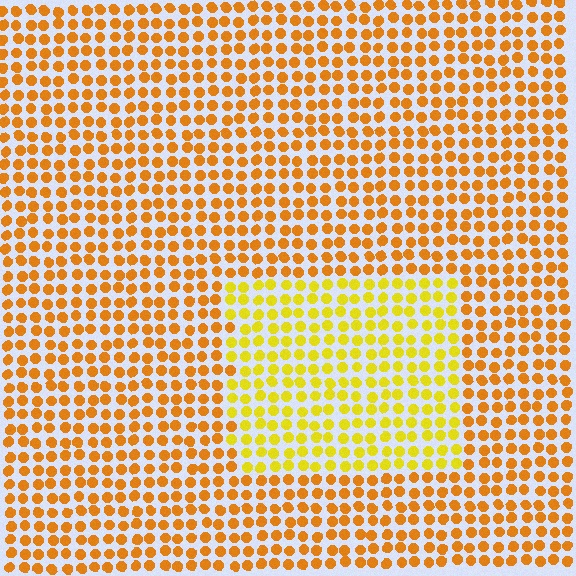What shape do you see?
I see a rectangle.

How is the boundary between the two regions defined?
The boundary is defined purely by a slight shift in hue (about 27 degrees). Spacing, size, and orientation are identical on both sides.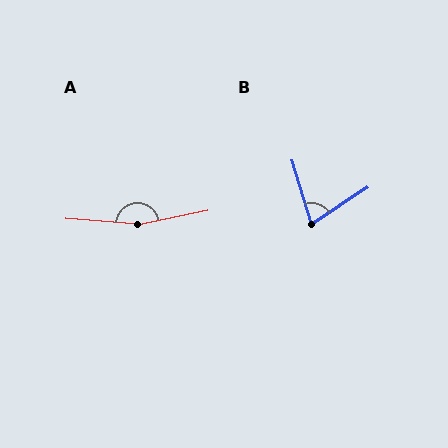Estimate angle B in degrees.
Approximately 73 degrees.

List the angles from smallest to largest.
B (73°), A (163°).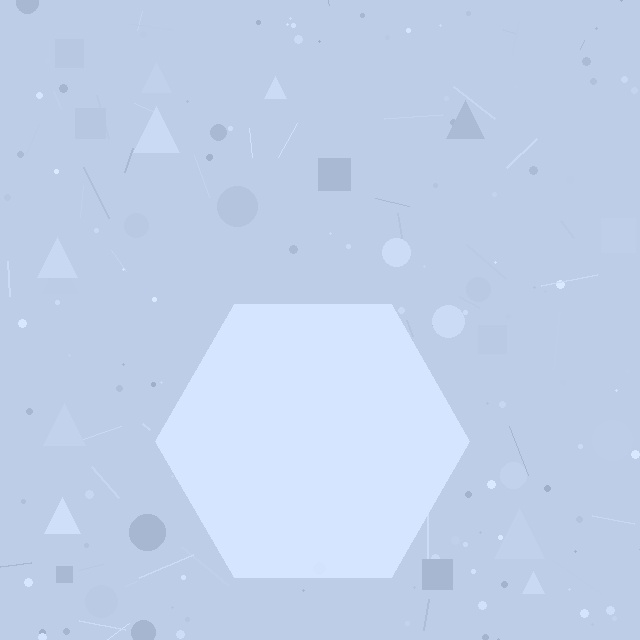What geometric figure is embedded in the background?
A hexagon is embedded in the background.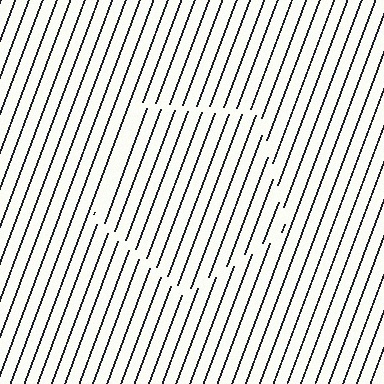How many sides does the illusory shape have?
5 sides — the line-ends trace a pentagon.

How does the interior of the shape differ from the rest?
The interior of the shape contains the same grating, shifted by half a period — the contour is defined by the phase discontinuity where line-ends from the inner and outer gratings abut.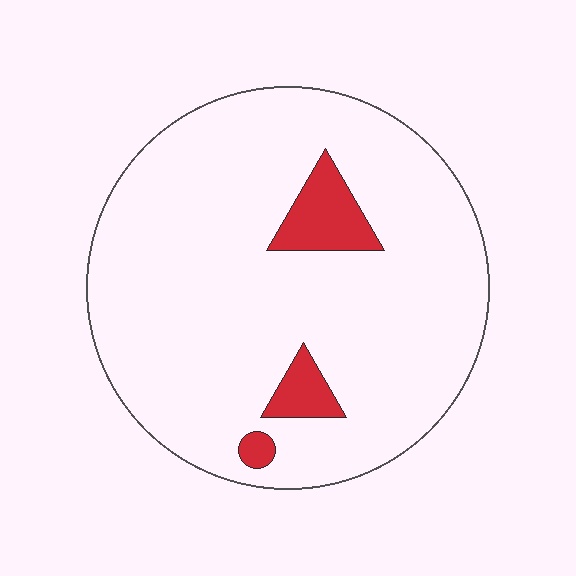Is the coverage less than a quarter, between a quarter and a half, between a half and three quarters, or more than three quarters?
Less than a quarter.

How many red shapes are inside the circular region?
3.